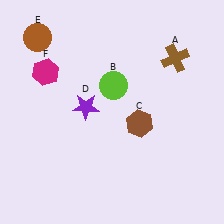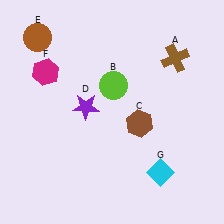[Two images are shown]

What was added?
A cyan diamond (G) was added in Image 2.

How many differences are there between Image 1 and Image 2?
There is 1 difference between the two images.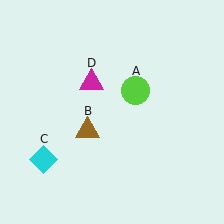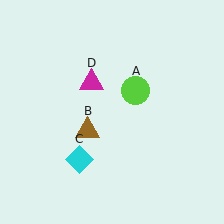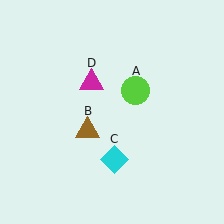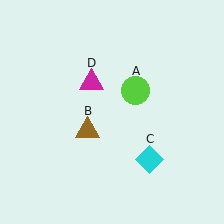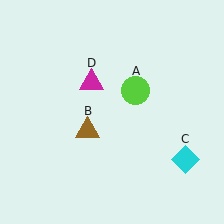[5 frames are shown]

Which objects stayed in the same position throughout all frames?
Lime circle (object A) and brown triangle (object B) and magenta triangle (object D) remained stationary.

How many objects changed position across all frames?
1 object changed position: cyan diamond (object C).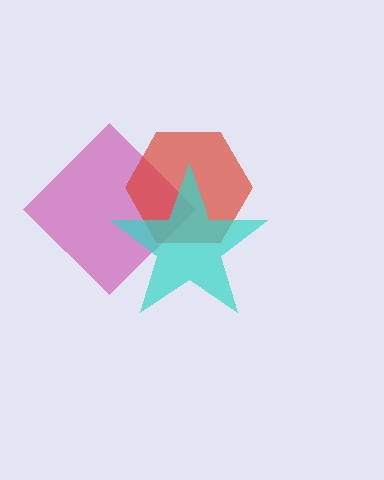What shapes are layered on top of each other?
The layered shapes are: a magenta diamond, a red hexagon, a cyan star.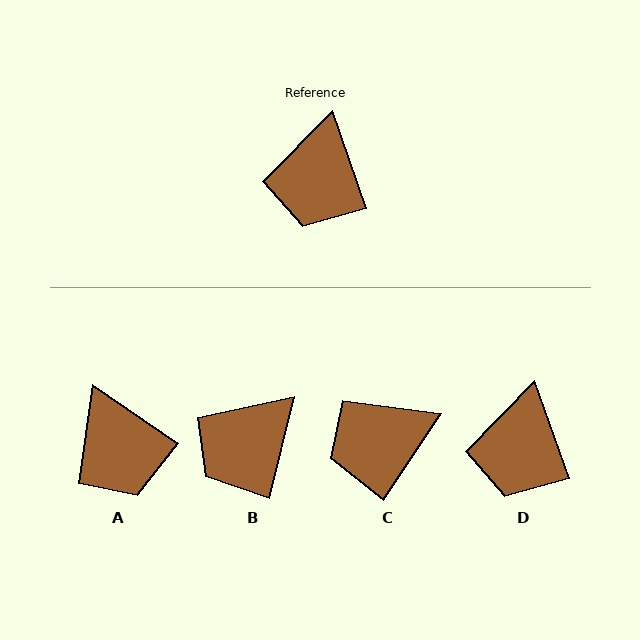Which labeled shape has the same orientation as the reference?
D.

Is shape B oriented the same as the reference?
No, it is off by about 34 degrees.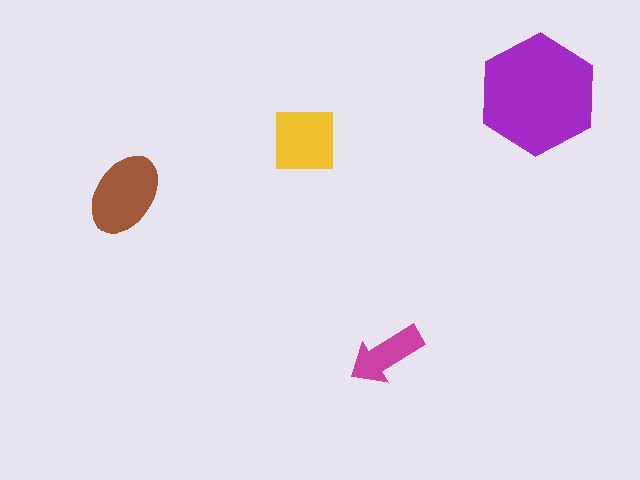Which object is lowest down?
The magenta arrow is bottommost.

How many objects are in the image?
There are 4 objects in the image.